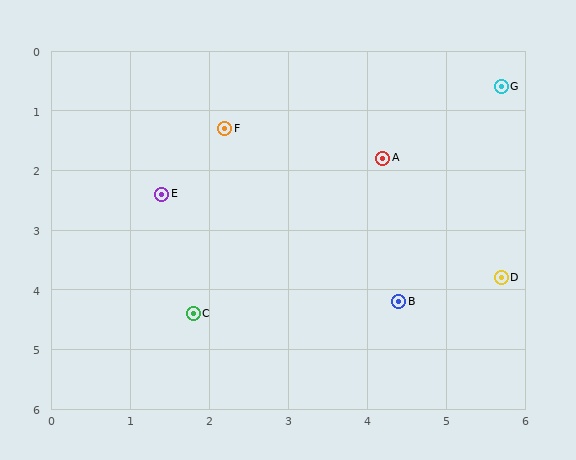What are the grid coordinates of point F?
Point F is at approximately (2.2, 1.3).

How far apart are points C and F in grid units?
Points C and F are about 3.1 grid units apart.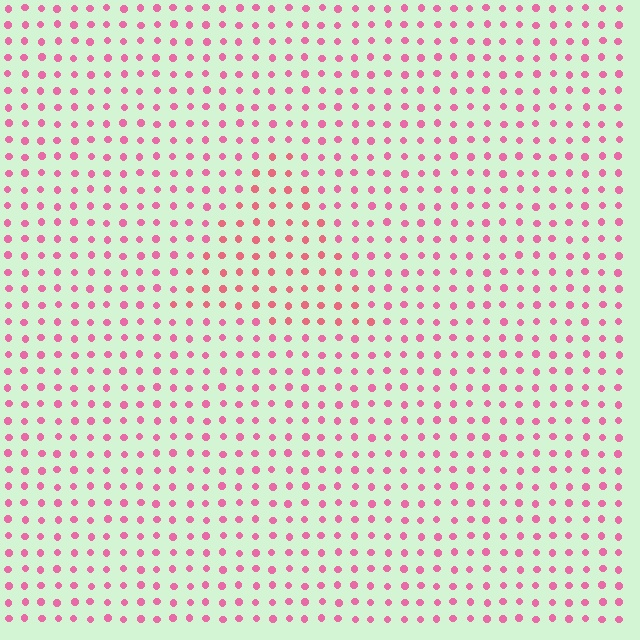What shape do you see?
I see a triangle.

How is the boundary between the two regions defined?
The boundary is defined purely by a slight shift in hue (about 19 degrees). Spacing, size, and orientation are identical on both sides.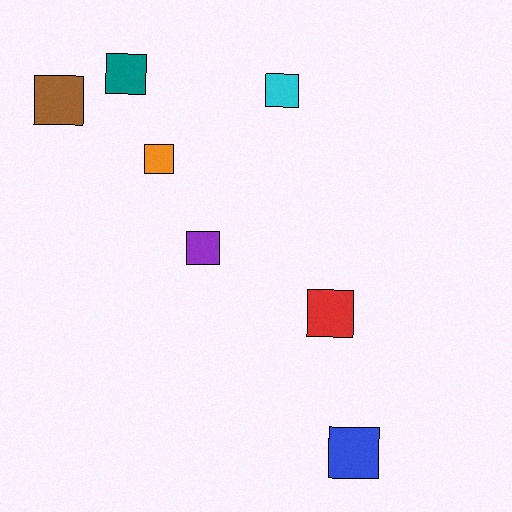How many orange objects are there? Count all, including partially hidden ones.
There is 1 orange object.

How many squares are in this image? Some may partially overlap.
There are 7 squares.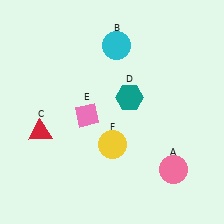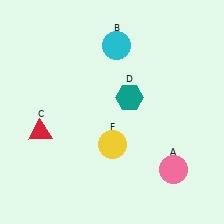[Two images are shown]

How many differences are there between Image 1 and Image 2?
There is 1 difference between the two images.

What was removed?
The pink diamond (E) was removed in Image 2.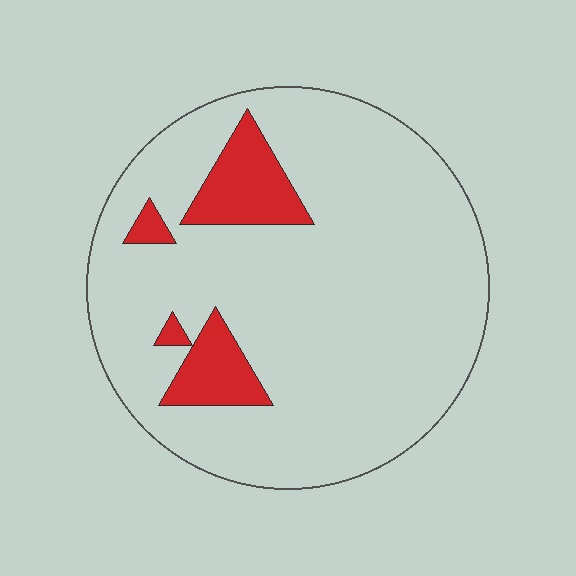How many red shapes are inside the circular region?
4.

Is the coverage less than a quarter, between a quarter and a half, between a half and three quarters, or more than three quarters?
Less than a quarter.